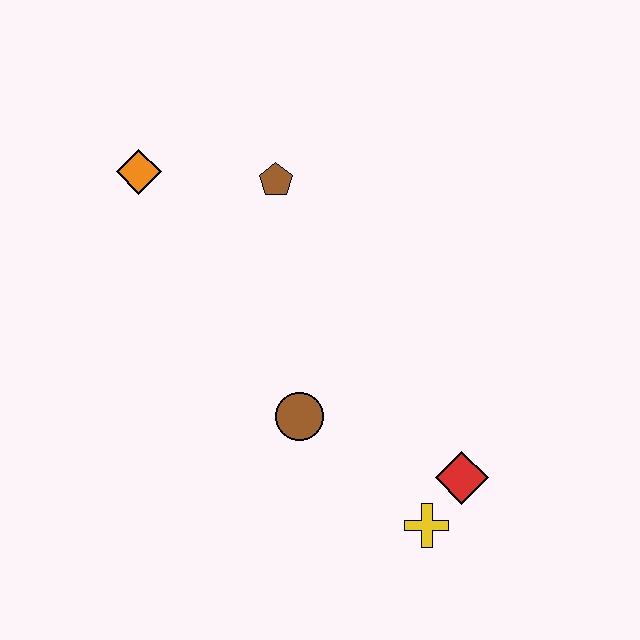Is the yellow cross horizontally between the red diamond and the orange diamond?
Yes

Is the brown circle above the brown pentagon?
No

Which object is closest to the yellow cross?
The red diamond is closest to the yellow cross.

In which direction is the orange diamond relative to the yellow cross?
The orange diamond is above the yellow cross.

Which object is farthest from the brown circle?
The orange diamond is farthest from the brown circle.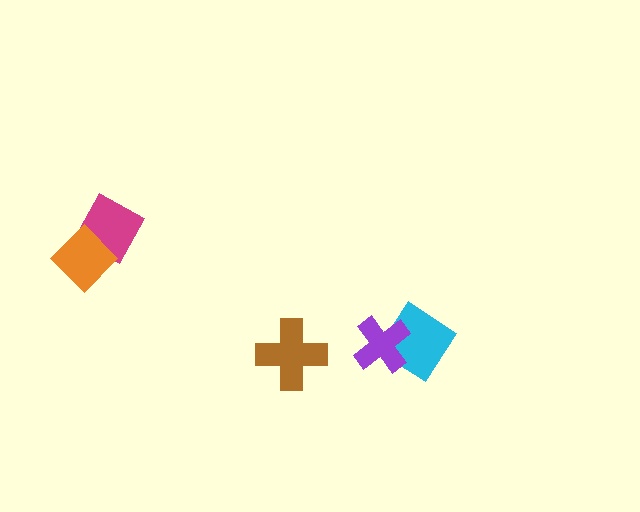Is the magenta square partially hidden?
Yes, it is partially covered by another shape.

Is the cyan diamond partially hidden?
Yes, it is partially covered by another shape.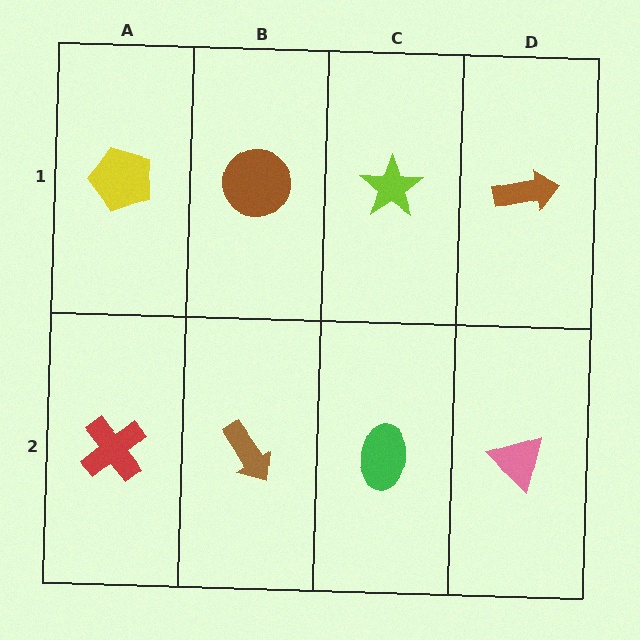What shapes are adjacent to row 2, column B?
A brown circle (row 1, column B), a red cross (row 2, column A), a green ellipse (row 2, column C).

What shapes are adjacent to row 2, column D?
A brown arrow (row 1, column D), a green ellipse (row 2, column C).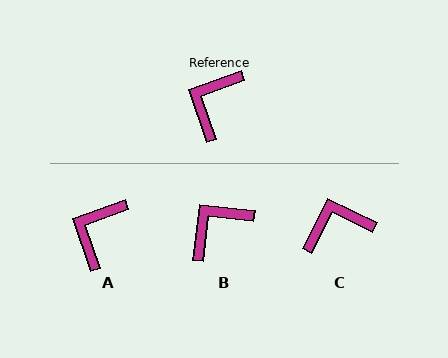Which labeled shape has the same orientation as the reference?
A.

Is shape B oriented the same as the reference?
No, it is off by about 26 degrees.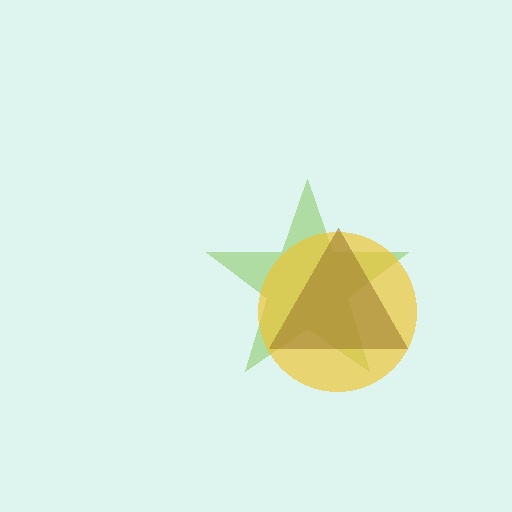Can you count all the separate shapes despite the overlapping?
Yes, there are 3 separate shapes.